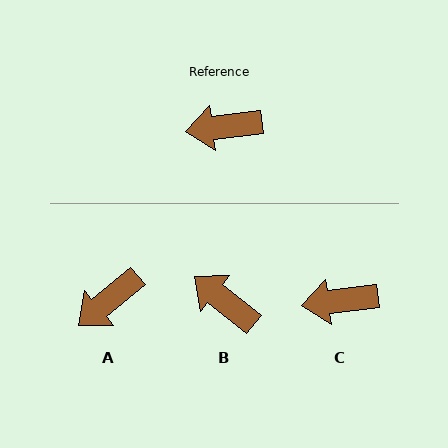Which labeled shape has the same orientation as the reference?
C.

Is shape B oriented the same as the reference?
No, it is off by about 46 degrees.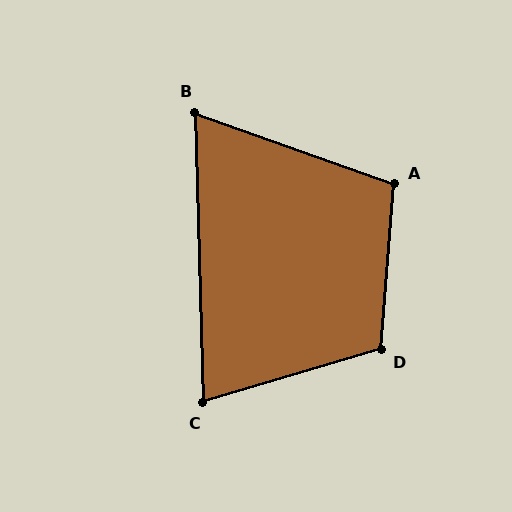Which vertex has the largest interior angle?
D, at approximately 111 degrees.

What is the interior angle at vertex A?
Approximately 105 degrees (obtuse).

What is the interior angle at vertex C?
Approximately 75 degrees (acute).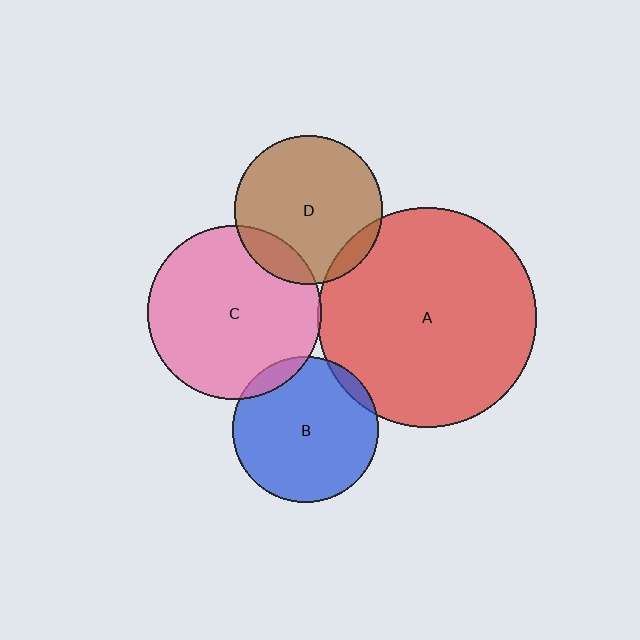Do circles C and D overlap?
Yes.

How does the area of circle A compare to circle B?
Approximately 2.3 times.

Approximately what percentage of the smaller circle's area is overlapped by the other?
Approximately 15%.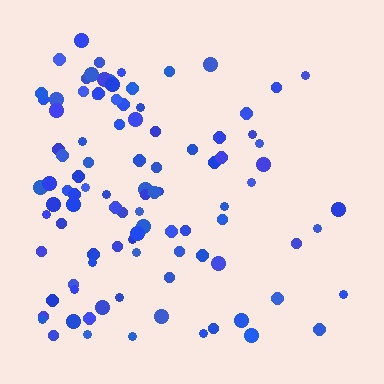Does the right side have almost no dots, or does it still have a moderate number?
Still a moderate number, just noticeably fewer than the left.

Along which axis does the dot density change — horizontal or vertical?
Horizontal.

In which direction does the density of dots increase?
From right to left, with the left side densest.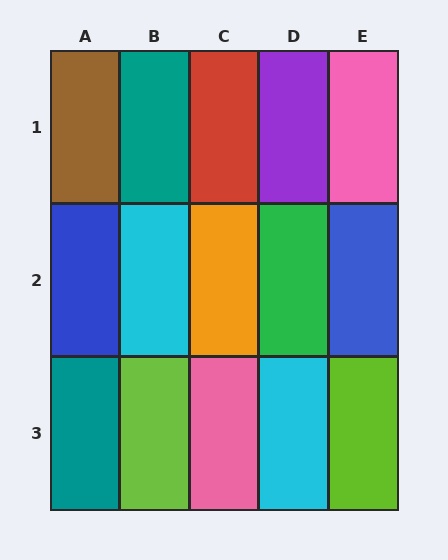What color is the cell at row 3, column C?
Pink.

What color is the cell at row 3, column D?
Cyan.